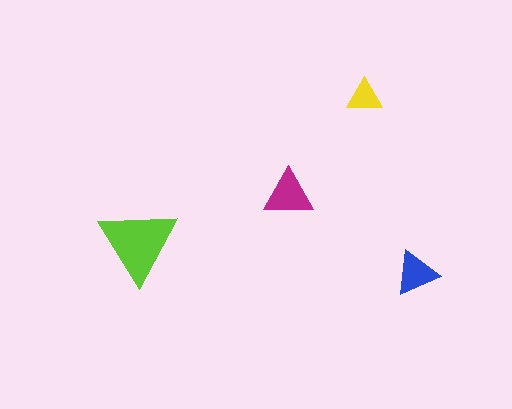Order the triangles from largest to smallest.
the lime one, the magenta one, the blue one, the yellow one.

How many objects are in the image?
There are 4 objects in the image.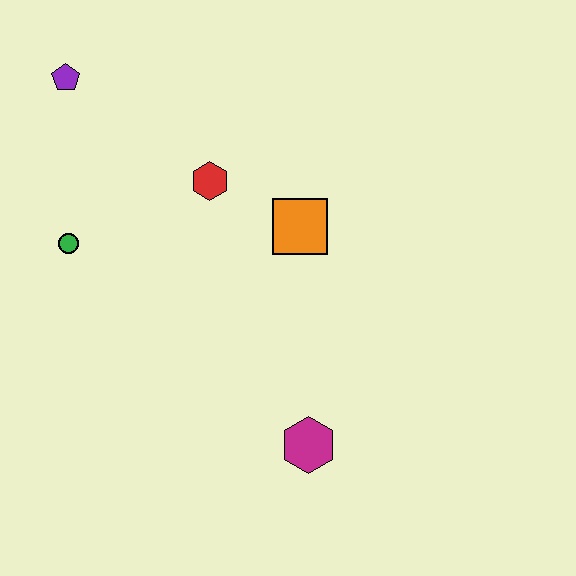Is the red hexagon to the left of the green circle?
No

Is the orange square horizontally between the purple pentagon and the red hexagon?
No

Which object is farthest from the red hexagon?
The magenta hexagon is farthest from the red hexagon.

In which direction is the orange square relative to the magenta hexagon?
The orange square is above the magenta hexagon.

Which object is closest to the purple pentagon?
The green circle is closest to the purple pentagon.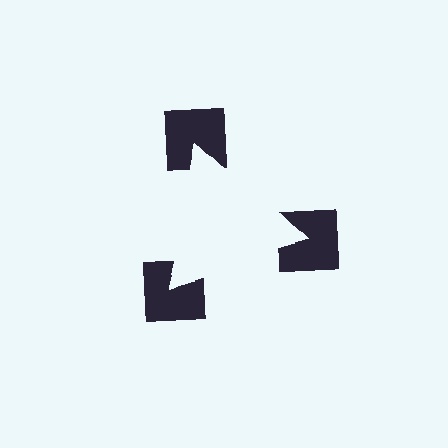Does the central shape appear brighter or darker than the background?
It typically appears slightly brighter than the background, even though no actual brightness change is drawn.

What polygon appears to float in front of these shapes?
An illusory triangle — its edges are inferred from the aligned wedge cuts in the notched squares, not physically drawn.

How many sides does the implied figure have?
3 sides.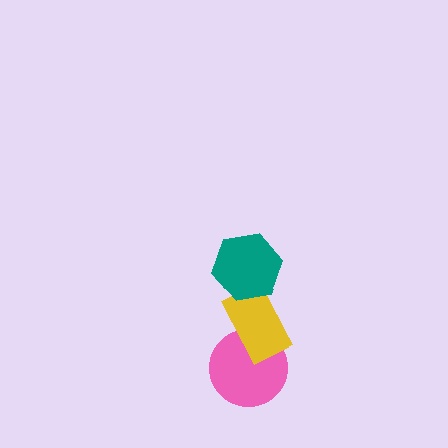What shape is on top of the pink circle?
The yellow rectangle is on top of the pink circle.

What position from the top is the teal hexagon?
The teal hexagon is 1st from the top.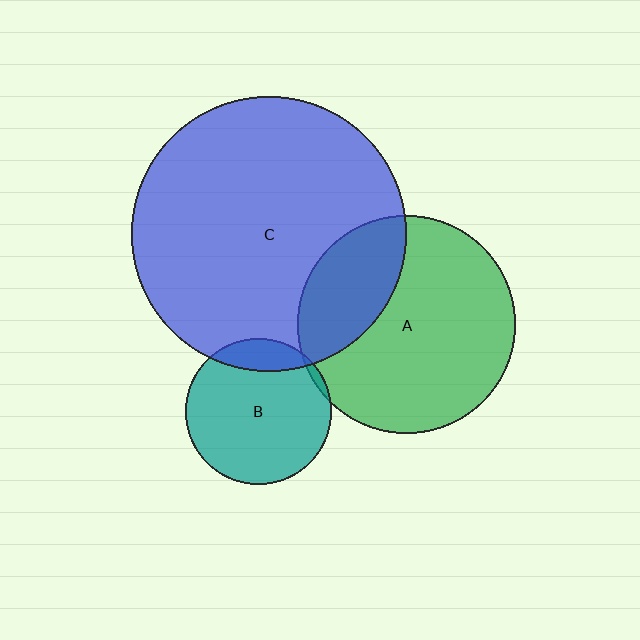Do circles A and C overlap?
Yes.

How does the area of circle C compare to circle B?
Approximately 3.6 times.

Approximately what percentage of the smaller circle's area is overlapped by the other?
Approximately 30%.